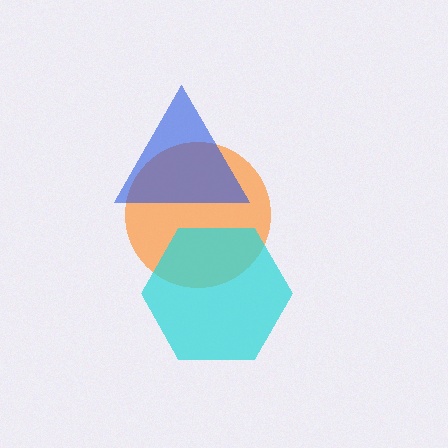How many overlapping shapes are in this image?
There are 3 overlapping shapes in the image.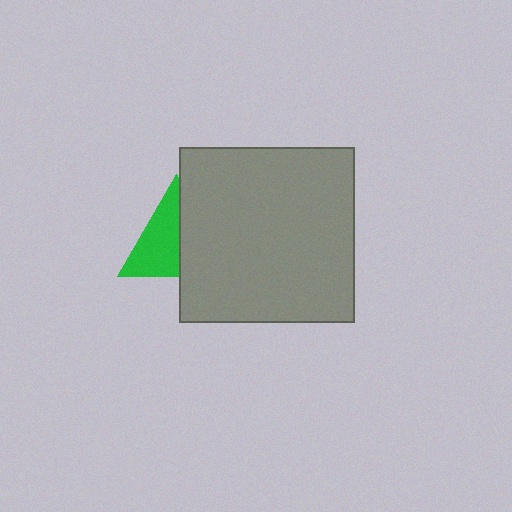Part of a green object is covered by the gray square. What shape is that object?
It is a triangle.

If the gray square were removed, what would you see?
You would see the complete green triangle.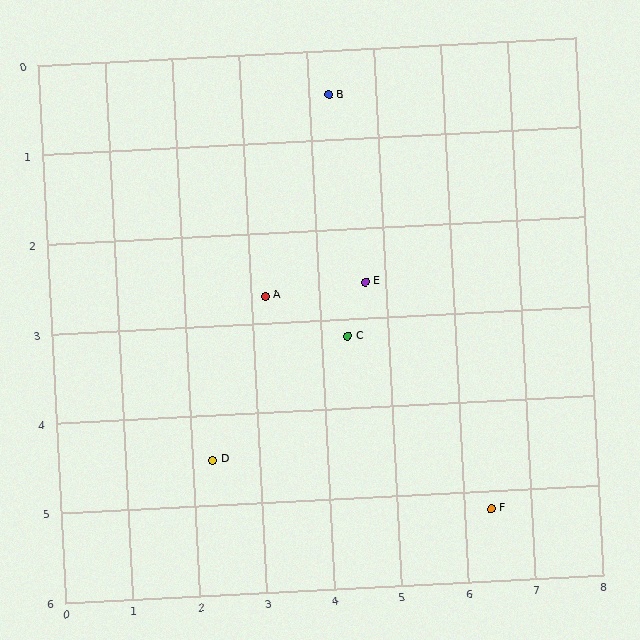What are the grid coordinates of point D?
Point D is at approximately (2.3, 4.5).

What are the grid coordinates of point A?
Point A is at approximately (3.2, 2.7).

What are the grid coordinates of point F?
Point F is at approximately (6.4, 5.2).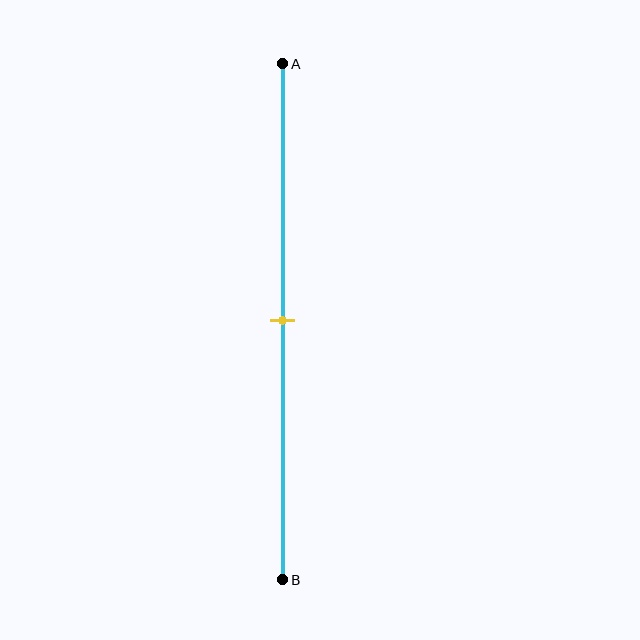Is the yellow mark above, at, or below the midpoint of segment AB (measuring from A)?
The yellow mark is approximately at the midpoint of segment AB.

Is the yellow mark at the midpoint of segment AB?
Yes, the mark is approximately at the midpoint.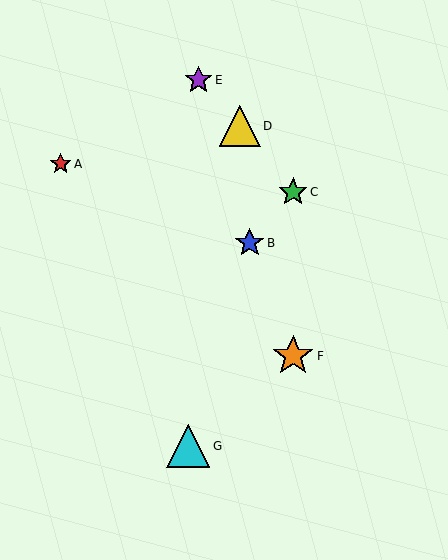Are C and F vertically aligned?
Yes, both are at x≈293.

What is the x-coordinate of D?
Object D is at x≈240.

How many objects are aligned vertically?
2 objects (C, F) are aligned vertically.